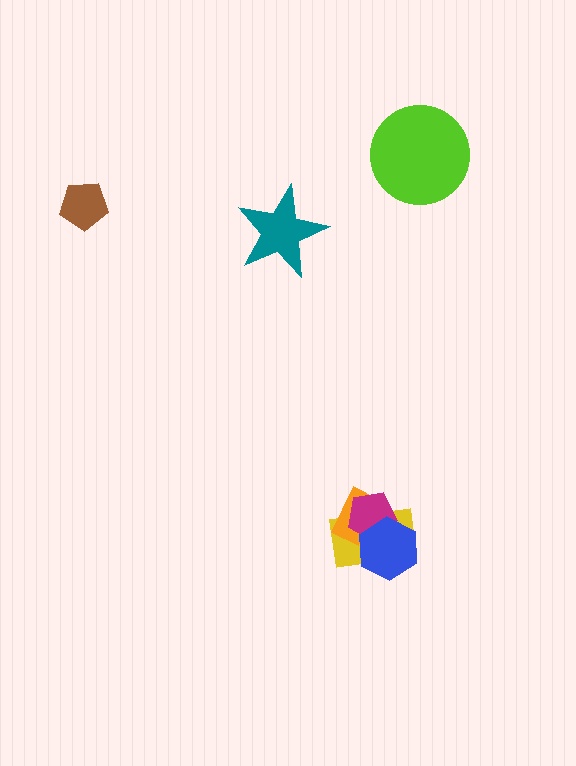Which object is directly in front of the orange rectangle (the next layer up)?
The magenta pentagon is directly in front of the orange rectangle.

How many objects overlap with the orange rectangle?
3 objects overlap with the orange rectangle.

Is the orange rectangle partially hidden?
Yes, it is partially covered by another shape.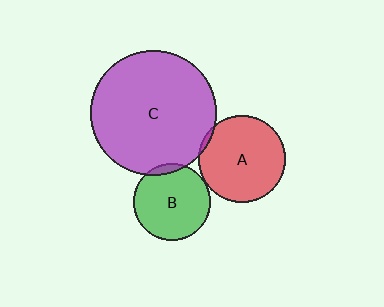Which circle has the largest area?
Circle C (purple).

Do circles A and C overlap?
Yes.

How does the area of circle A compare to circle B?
Approximately 1.3 times.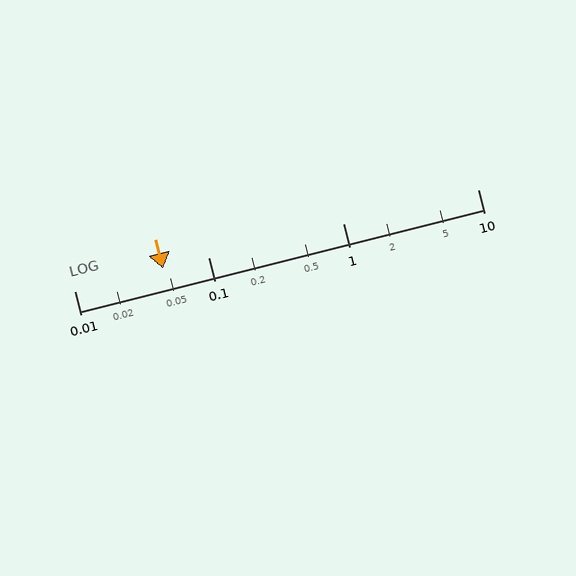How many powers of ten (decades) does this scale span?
The scale spans 3 decades, from 0.01 to 10.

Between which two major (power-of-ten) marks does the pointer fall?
The pointer is between 0.01 and 0.1.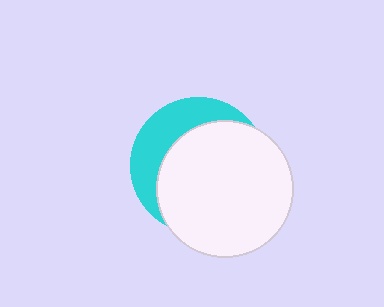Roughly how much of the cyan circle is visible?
A small part of it is visible (roughly 32%).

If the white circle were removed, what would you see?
You would see the complete cyan circle.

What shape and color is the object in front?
The object in front is a white circle.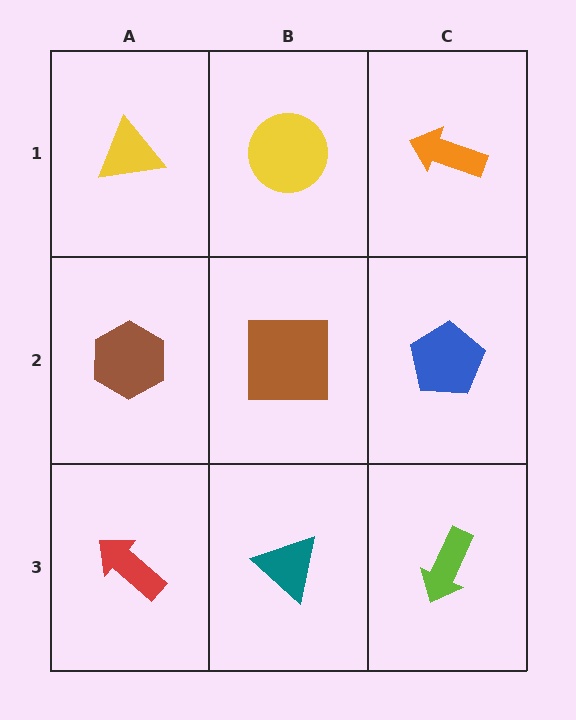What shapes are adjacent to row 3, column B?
A brown square (row 2, column B), a red arrow (row 3, column A), a lime arrow (row 3, column C).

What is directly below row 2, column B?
A teal triangle.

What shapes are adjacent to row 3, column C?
A blue pentagon (row 2, column C), a teal triangle (row 3, column B).